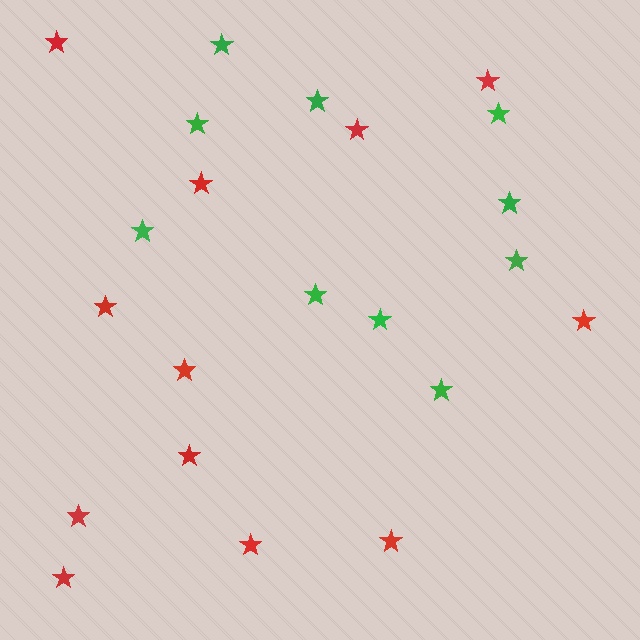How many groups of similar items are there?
There are 2 groups: one group of red stars (12) and one group of green stars (10).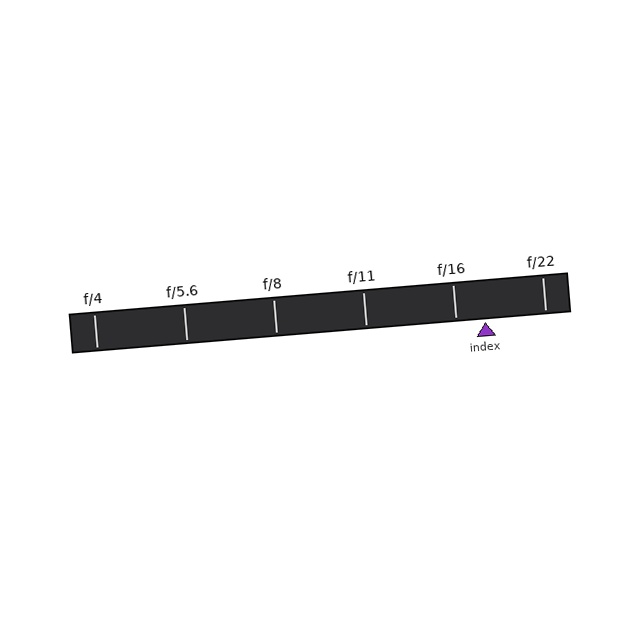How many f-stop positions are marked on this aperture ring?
There are 6 f-stop positions marked.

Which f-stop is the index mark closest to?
The index mark is closest to f/16.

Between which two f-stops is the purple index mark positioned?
The index mark is between f/16 and f/22.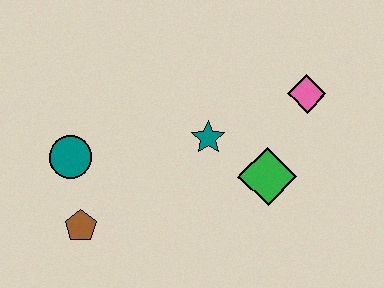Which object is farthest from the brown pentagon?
The pink diamond is farthest from the brown pentagon.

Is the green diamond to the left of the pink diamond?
Yes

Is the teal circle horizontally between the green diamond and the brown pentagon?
No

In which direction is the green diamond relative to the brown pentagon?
The green diamond is to the right of the brown pentagon.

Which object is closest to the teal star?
The green diamond is closest to the teal star.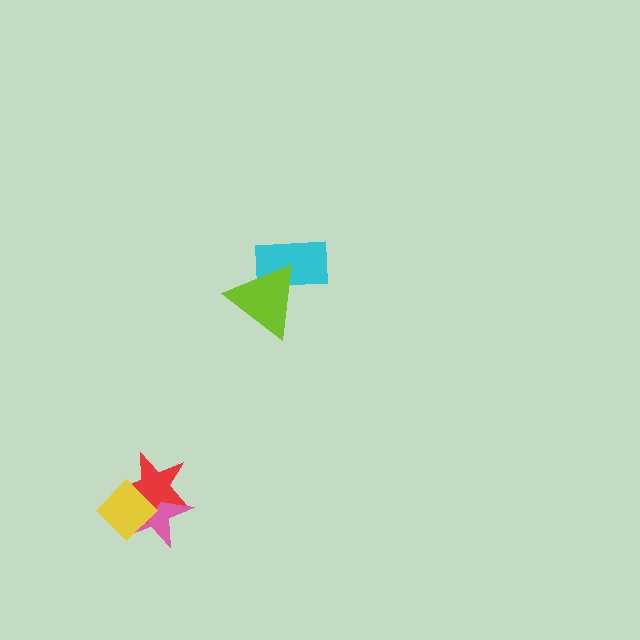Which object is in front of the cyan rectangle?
The lime triangle is in front of the cyan rectangle.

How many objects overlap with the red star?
2 objects overlap with the red star.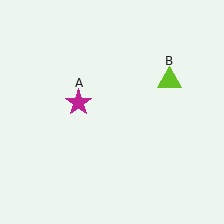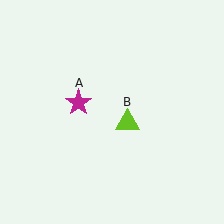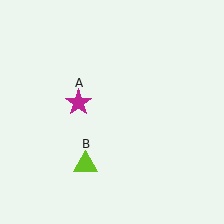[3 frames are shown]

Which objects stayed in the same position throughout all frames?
Magenta star (object A) remained stationary.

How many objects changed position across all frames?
1 object changed position: lime triangle (object B).